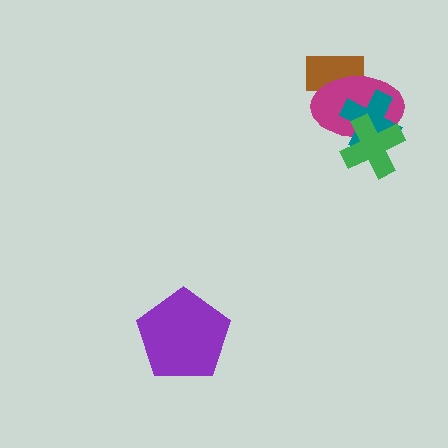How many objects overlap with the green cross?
2 objects overlap with the green cross.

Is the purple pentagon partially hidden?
No, no other shape covers it.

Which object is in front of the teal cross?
The green cross is in front of the teal cross.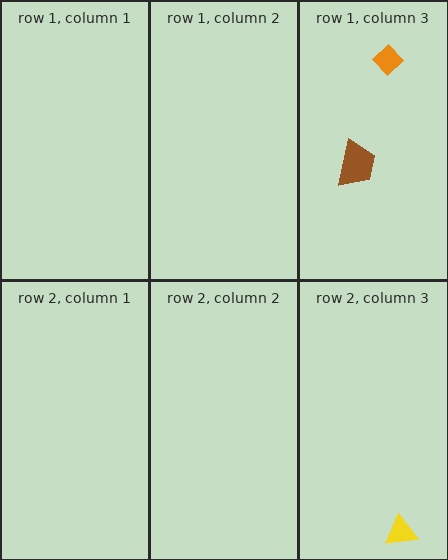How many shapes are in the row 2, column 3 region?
1.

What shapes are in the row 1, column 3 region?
The brown trapezoid, the orange diamond.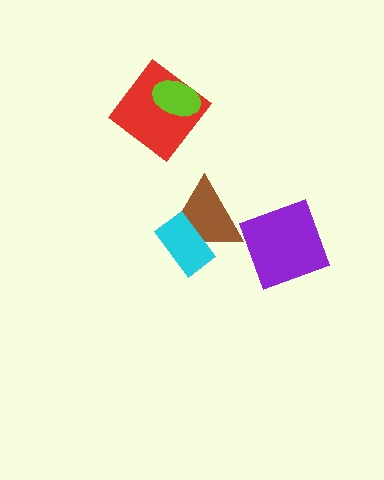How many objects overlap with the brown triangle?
1 object overlaps with the brown triangle.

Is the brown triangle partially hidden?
Yes, it is partially covered by another shape.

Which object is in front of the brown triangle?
The cyan rectangle is in front of the brown triangle.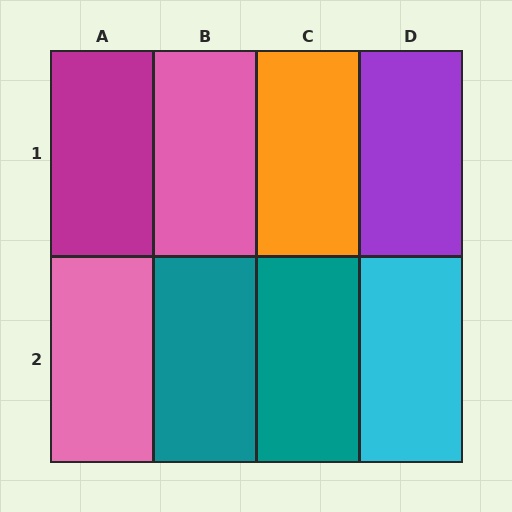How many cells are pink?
2 cells are pink.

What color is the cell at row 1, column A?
Magenta.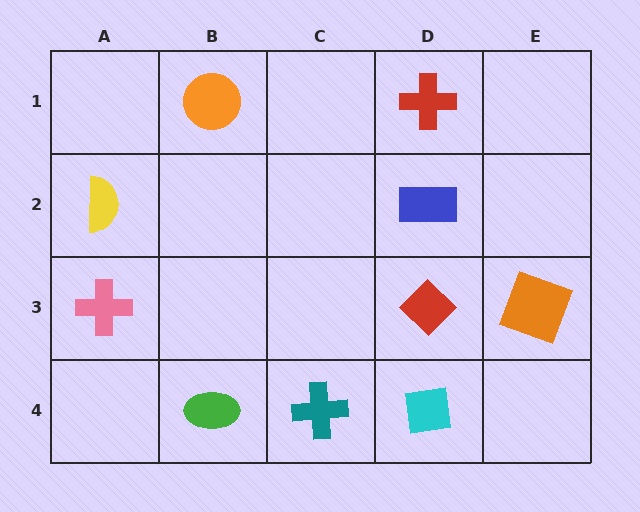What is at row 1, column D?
A red cross.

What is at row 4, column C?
A teal cross.